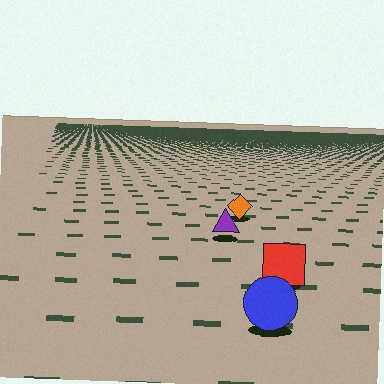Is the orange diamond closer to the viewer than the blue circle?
No. The blue circle is closer — you can tell from the texture gradient: the ground texture is coarser near it.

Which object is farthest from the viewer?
The orange diamond is farthest from the viewer. It appears smaller and the ground texture around it is denser.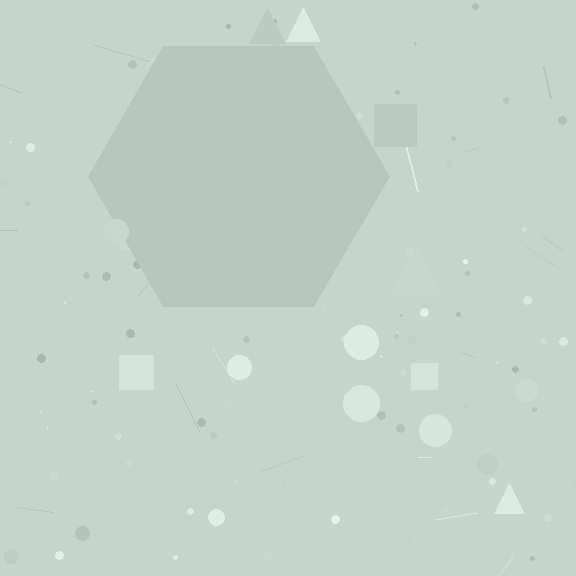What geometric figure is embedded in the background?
A hexagon is embedded in the background.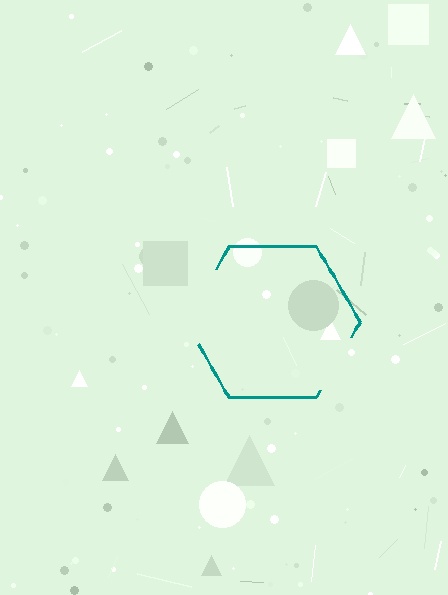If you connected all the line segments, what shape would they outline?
They would outline a hexagon.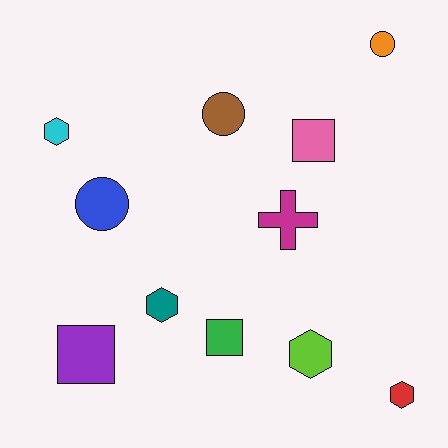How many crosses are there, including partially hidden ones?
There is 1 cross.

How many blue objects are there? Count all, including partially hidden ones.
There is 1 blue object.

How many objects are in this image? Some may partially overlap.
There are 11 objects.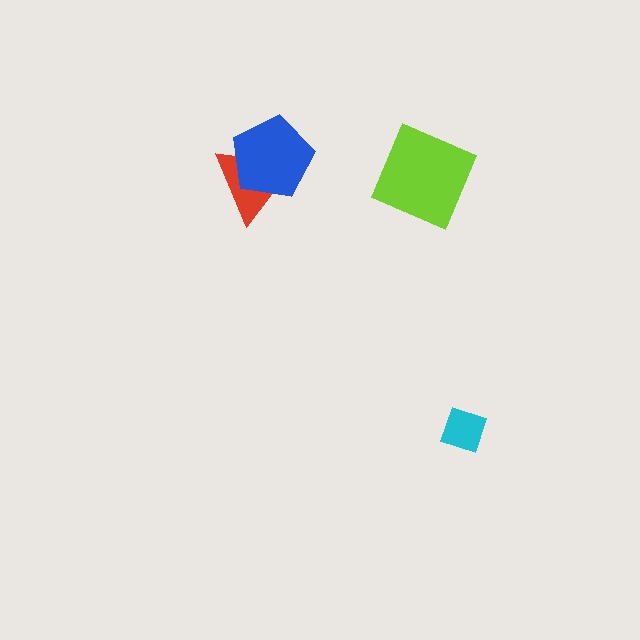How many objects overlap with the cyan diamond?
0 objects overlap with the cyan diamond.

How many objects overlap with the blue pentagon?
1 object overlaps with the blue pentagon.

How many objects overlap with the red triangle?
1 object overlaps with the red triangle.